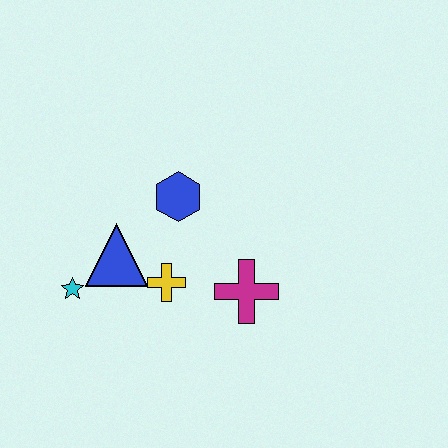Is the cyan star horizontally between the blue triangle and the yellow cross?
No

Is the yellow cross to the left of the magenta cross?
Yes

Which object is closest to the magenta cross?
The yellow cross is closest to the magenta cross.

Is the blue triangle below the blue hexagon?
Yes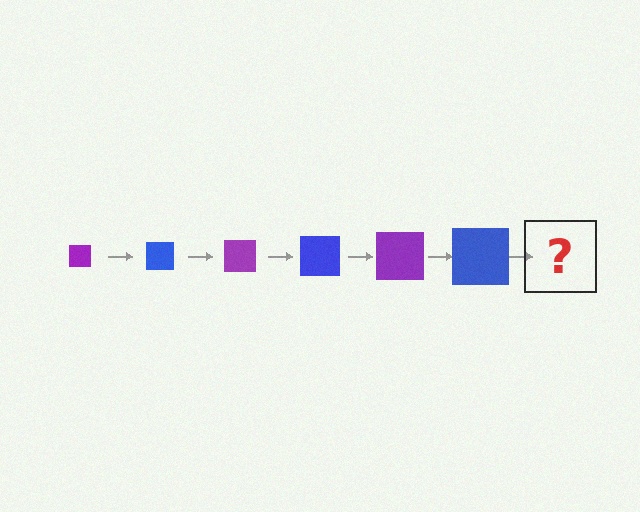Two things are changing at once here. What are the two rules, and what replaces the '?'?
The two rules are that the square grows larger each step and the color cycles through purple and blue. The '?' should be a purple square, larger than the previous one.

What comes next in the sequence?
The next element should be a purple square, larger than the previous one.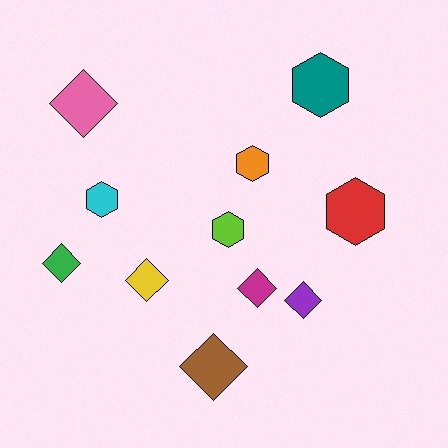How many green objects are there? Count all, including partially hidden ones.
There is 1 green object.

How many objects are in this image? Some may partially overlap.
There are 11 objects.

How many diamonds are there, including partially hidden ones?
There are 6 diamonds.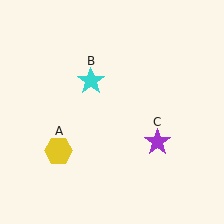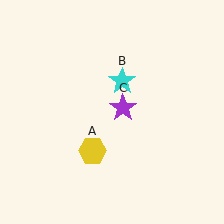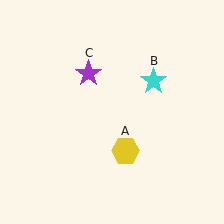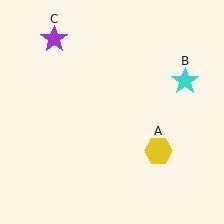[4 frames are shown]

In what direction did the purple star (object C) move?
The purple star (object C) moved up and to the left.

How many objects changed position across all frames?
3 objects changed position: yellow hexagon (object A), cyan star (object B), purple star (object C).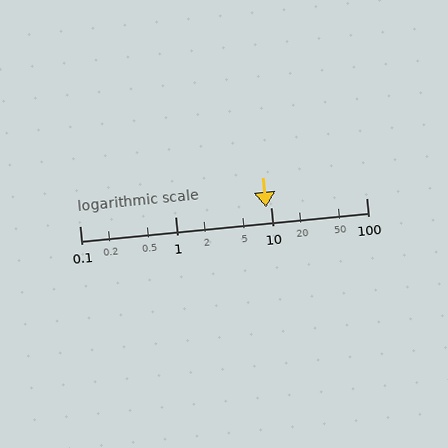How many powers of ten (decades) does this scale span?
The scale spans 3 decades, from 0.1 to 100.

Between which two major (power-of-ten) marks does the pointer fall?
The pointer is between 1 and 10.